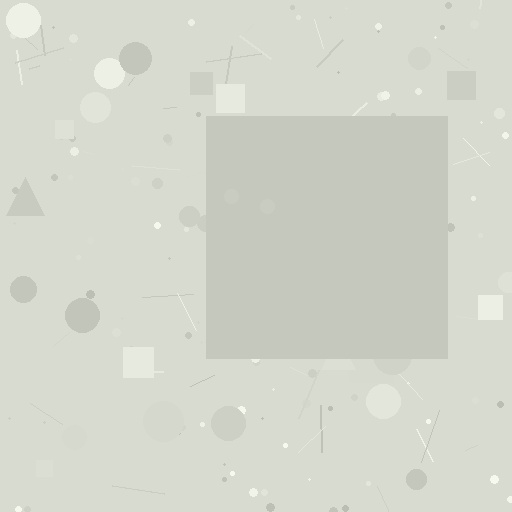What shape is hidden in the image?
A square is hidden in the image.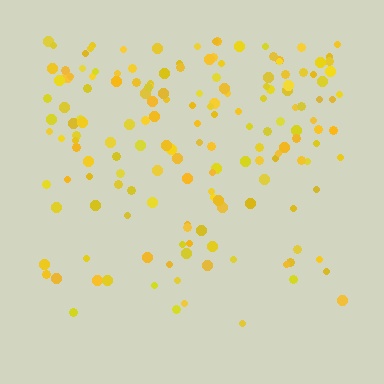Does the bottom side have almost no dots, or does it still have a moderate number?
Still a moderate number, just noticeably fewer than the top.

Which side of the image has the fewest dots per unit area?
The bottom.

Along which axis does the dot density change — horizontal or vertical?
Vertical.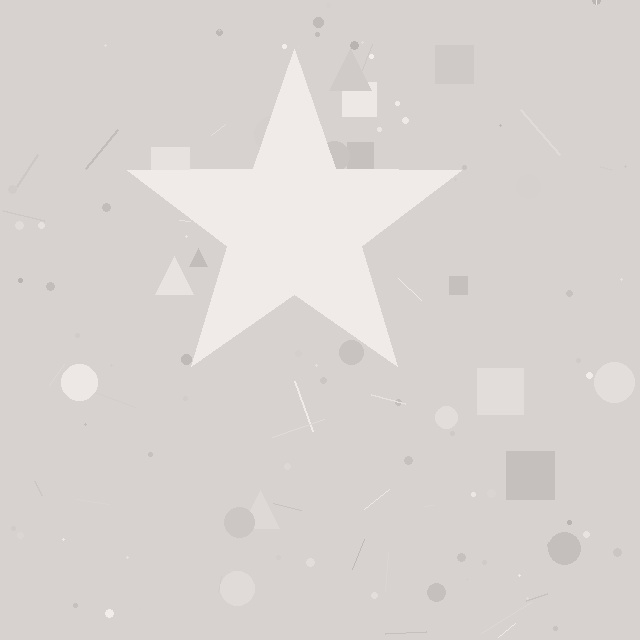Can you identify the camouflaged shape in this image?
The camouflaged shape is a star.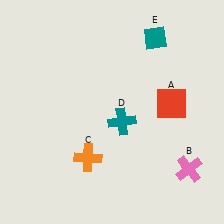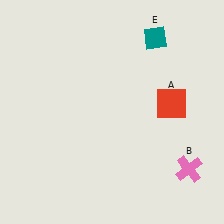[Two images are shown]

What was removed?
The orange cross (C), the teal cross (D) were removed in Image 2.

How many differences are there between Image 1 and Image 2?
There are 2 differences between the two images.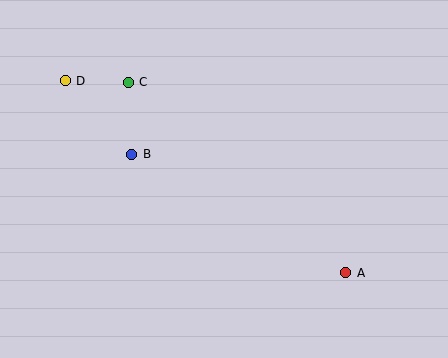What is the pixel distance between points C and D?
The distance between C and D is 63 pixels.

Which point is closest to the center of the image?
Point B at (132, 154) is closest to the center.